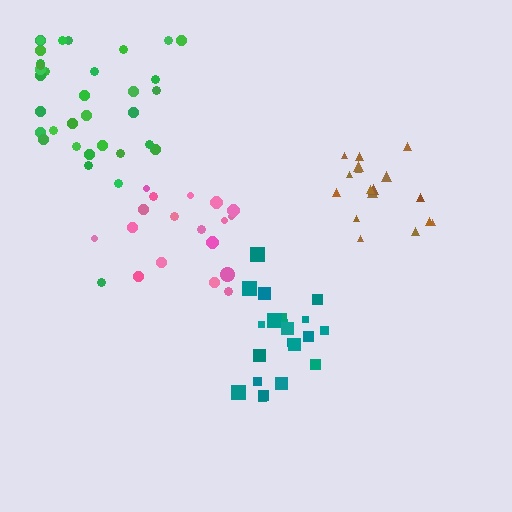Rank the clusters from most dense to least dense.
brown, teal, pink, green.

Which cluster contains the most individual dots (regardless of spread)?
Green (34).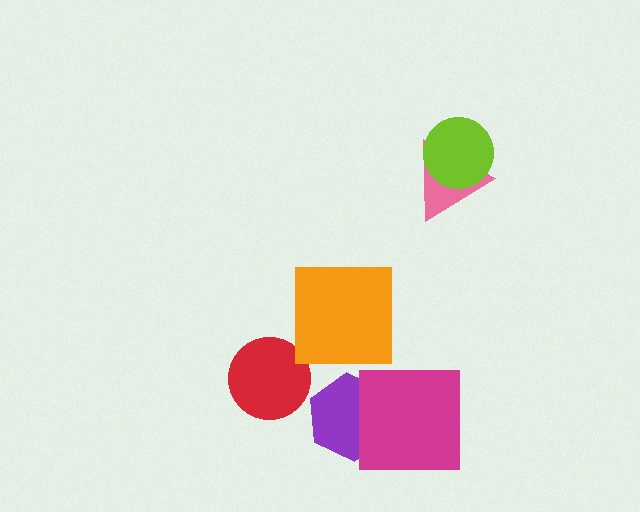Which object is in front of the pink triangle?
The lime circle is in front of the pink triangle.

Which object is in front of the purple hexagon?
The magenta square is in front of the purple hexagon.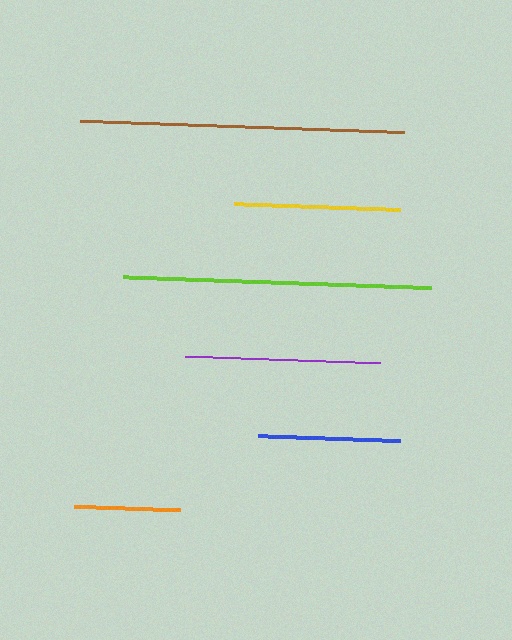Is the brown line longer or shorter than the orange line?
The brown line is longer than the orange line.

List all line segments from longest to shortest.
From longest to shortest: brown, lime, purple, yellow, blue, orange.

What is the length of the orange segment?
The orange segment is approximately 106 pixels long.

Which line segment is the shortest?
The orange line is the shortest at approximately 106 pixels.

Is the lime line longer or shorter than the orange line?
The lime line is longer than the orange line.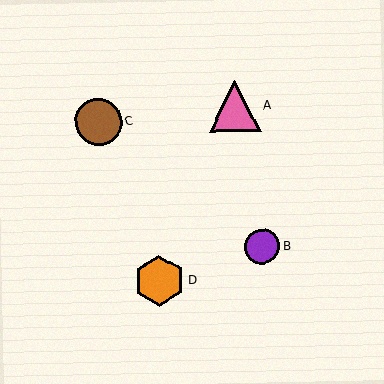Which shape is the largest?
The pink triangle (labeled A) is the largest.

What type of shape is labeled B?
Shape B is a purple circle.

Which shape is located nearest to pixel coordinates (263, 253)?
The purple circle (labeled B) at (262, 246) is nearest to that location.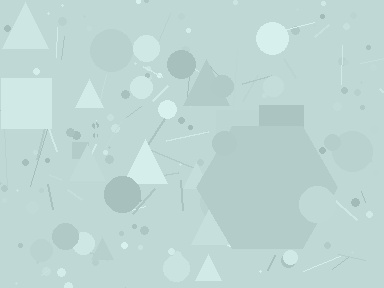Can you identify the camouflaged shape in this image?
The camouflaged shape is a hexagon.